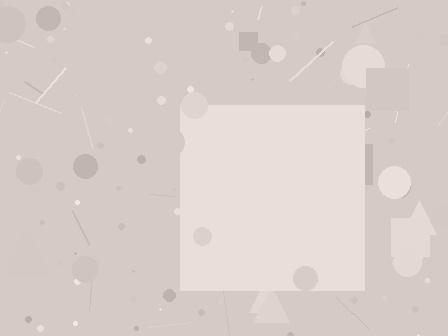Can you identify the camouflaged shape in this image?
The camouflaged shape is a square.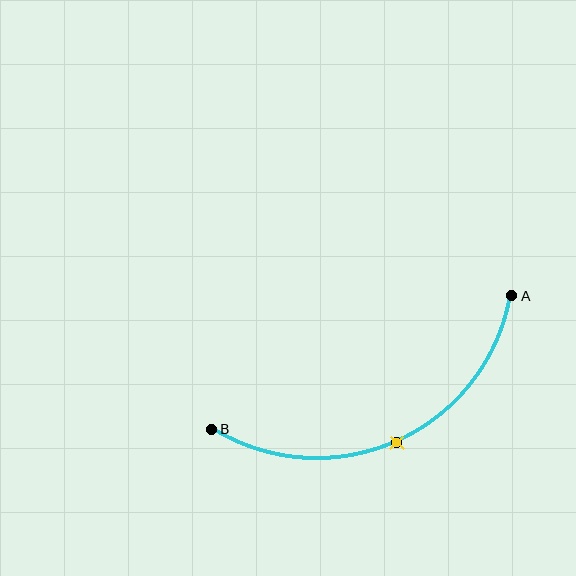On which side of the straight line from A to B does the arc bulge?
The arc bulges below the straight line connecting A and B.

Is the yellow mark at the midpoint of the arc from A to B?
Yes. The yellow mark lies on the arc at equal arc-length from both A and B — it is the arc midpoint.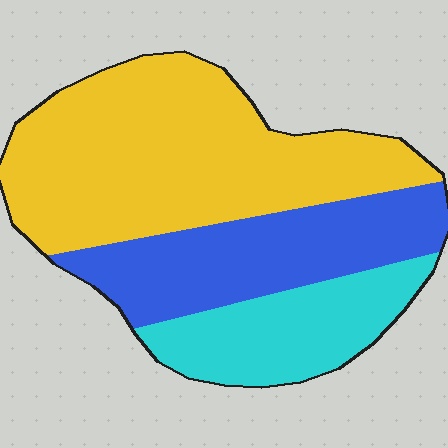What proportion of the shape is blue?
Blue takes up about one quarter (1/4) of the shape.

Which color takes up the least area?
Cyan, at roughly 20%.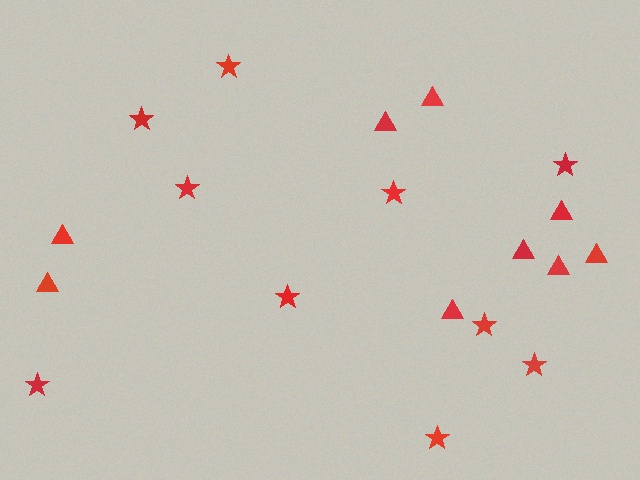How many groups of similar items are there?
There are 2 groups: one group of triangles (9) and one group of stars (10).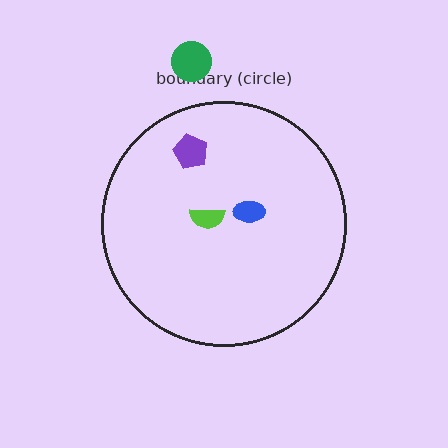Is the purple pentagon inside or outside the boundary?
Inside.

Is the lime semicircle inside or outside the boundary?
Inside.